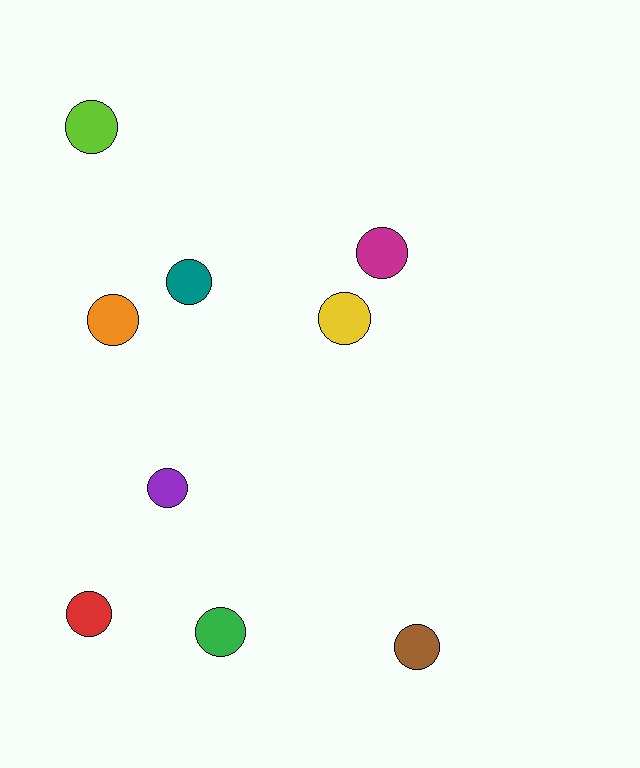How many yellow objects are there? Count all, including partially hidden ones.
There is 1 yellow object.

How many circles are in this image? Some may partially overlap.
There are 9 circles.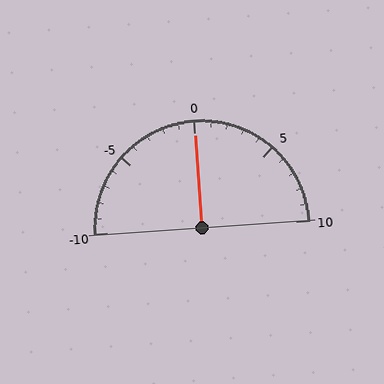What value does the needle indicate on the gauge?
The needle indicates approximately 0.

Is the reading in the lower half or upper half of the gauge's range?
The reading is in the upper half of the range (-10 to 10).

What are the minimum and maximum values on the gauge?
The gauge ranges from -10 to 10.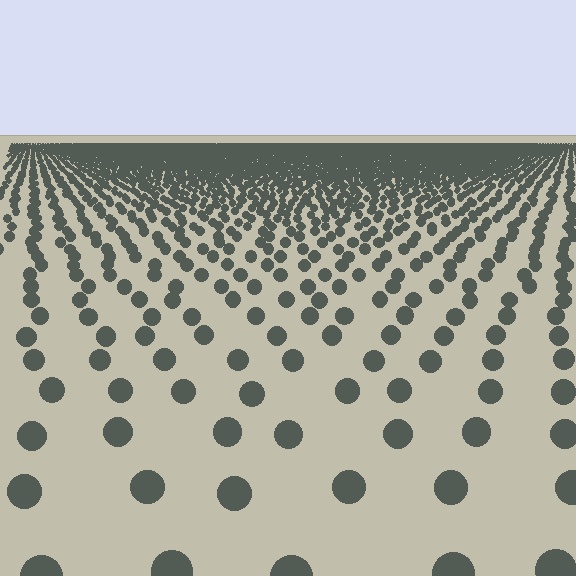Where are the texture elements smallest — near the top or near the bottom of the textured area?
Near the top.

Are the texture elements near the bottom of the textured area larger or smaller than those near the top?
Larger. Near the bottom, elements are closer to the viewer and appear at a bigger on-screen size.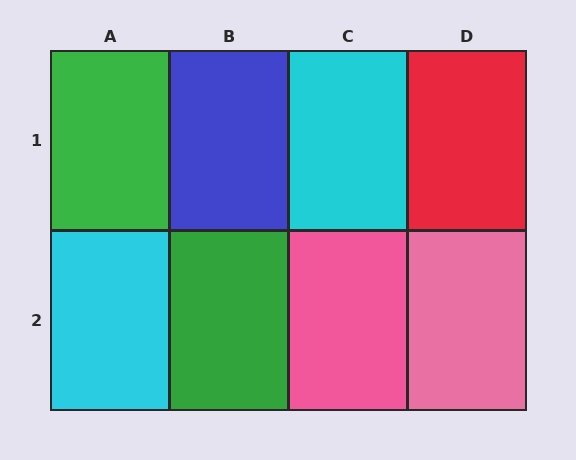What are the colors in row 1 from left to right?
Green, blue, cyan, red.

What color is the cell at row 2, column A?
Cyan.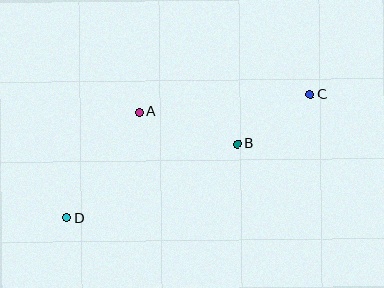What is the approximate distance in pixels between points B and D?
The distance between B and D is approximately 186 pixels.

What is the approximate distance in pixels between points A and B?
The distance between A and B is approximately 103 pixels.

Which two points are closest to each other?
Points B and C are closest to each other.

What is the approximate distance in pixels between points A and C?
The distance between A and C is approximately 172 pixels.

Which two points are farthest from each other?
Points C and D are farthest from each other.